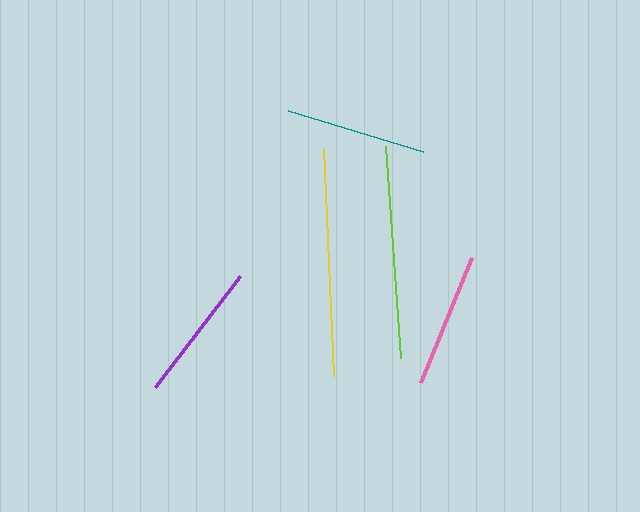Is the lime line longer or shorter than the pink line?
The lime line is longer than the pink line.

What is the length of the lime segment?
The lime segment is approximately 214 pixels long.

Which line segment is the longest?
The yellow line is the longest at approximately 228 pixels.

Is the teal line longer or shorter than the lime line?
The lime line is longer than the teal line.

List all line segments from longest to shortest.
From longest to shortest: yellow, lime, teal, purple, pink.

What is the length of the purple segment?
The purple segment is approximately 140 pixels long.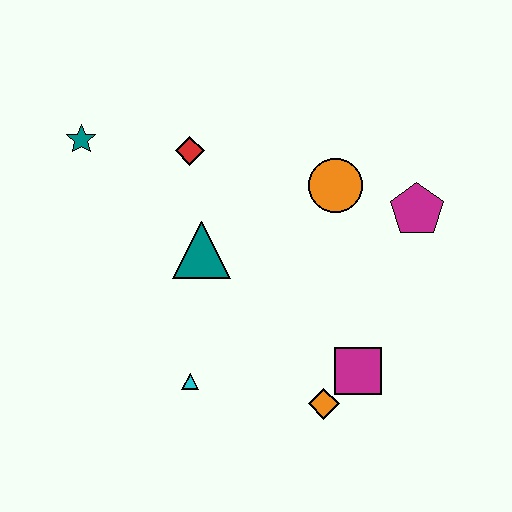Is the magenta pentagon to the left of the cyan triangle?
No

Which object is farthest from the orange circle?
The teal star is farthest from the orange circle.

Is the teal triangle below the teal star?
Yes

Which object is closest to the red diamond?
The teal triangle is closest to the red diamond.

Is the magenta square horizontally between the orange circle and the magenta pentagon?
Yes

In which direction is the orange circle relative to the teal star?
The orange circle is to the right of the teal star.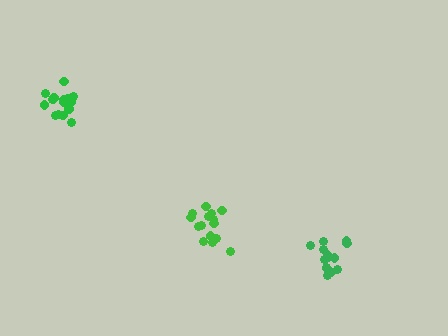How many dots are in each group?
Group 1: 17 dots, Group 2: 14 dots, Group 3: 15 dots (46 total).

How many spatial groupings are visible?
There are 3 spatial groupings.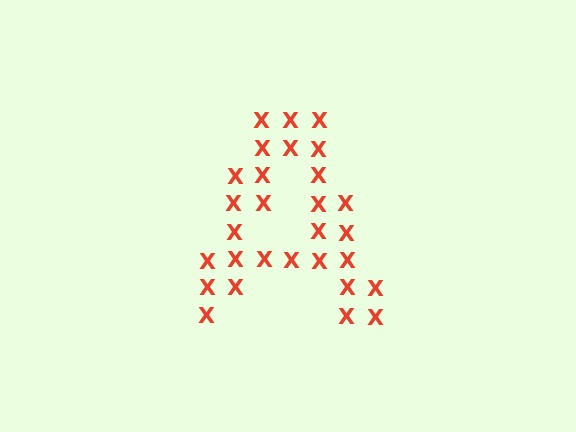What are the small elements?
The small elements are letter X's.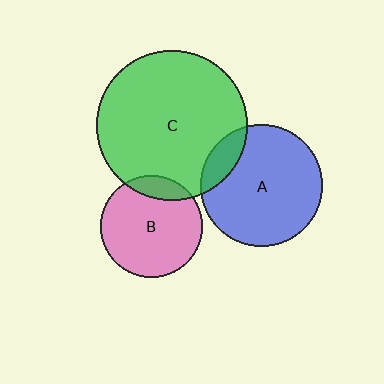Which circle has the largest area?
Circle C (green).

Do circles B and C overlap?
Yes.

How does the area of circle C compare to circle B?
Approximately 2.2 times.